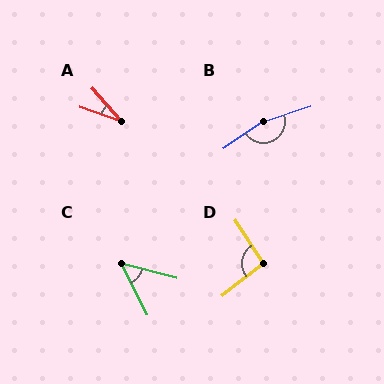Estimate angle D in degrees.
Approximately 95 degrees.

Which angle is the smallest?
A, at approximately 29 degrees.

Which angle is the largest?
B, at approximately 164 degrees.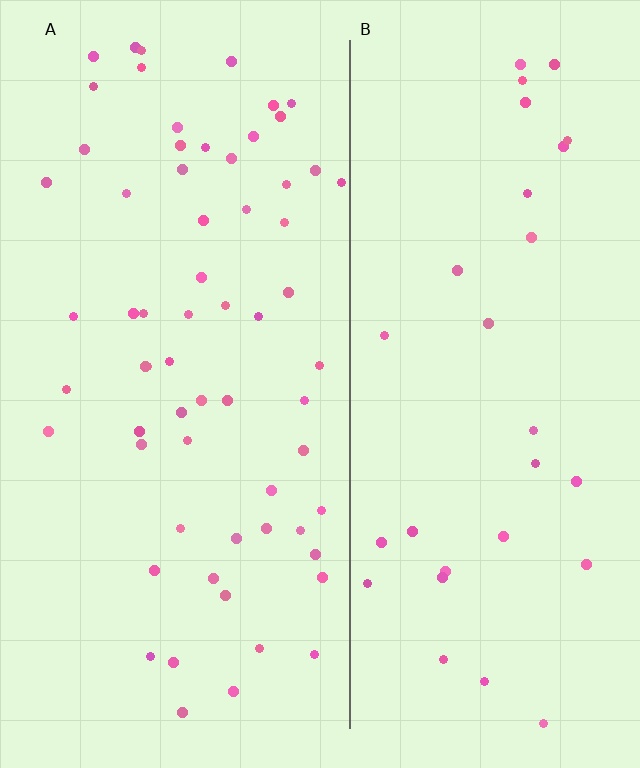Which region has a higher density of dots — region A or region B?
A (the left).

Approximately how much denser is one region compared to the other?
Approximately 2.1× — region A over region B.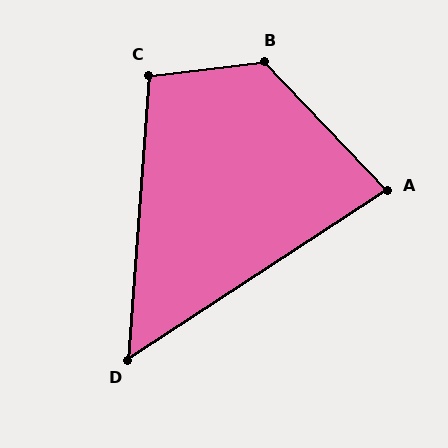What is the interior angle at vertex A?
Approximately 79 degrees (acute).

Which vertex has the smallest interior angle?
D, at approximately 53 degrees.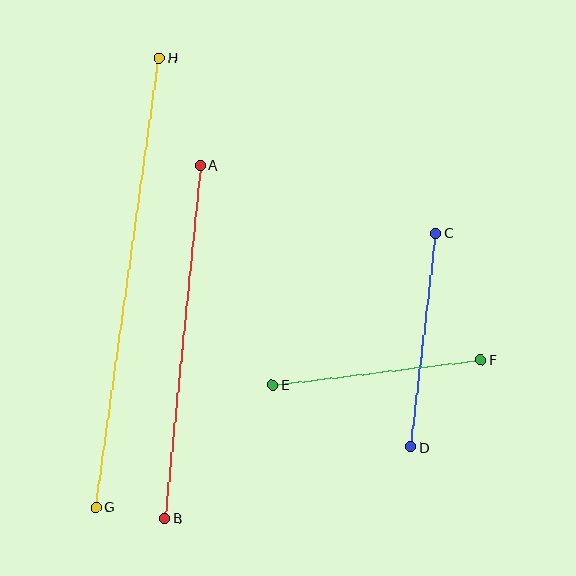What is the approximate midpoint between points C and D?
The midpoint is at approximately (423, 340) pixels.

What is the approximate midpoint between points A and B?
The midpoint is at approximately (183, 342) pixels.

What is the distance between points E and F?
The distance is approximately 209 pixels.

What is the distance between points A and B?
The distance is approximately 354 pixels.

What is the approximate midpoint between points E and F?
The midpoint is at approximately (376, 372) pixels.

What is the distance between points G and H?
The distance is approximately 453 pixels.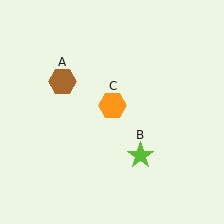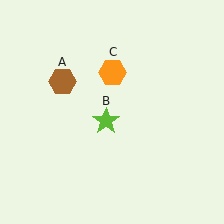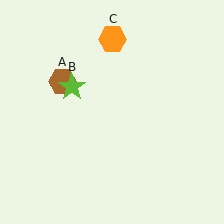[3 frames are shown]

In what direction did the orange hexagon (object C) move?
The orange hexagon (object C) moved up.